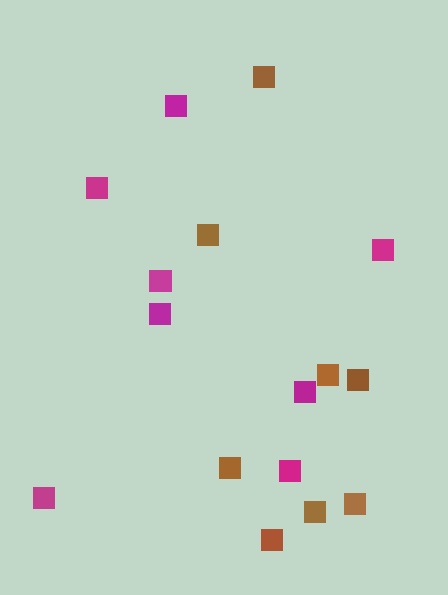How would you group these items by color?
There are 2 groups: one group of brown squares (8) and one group of magenta squares (8).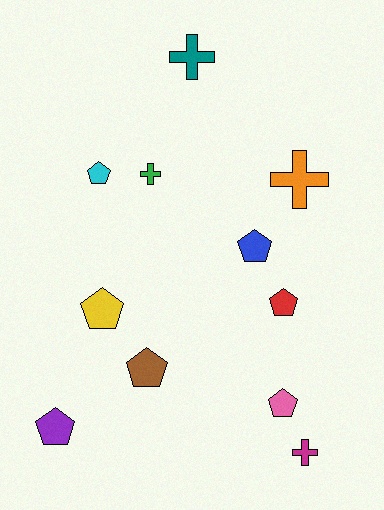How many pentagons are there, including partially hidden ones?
There are 7 pentagons.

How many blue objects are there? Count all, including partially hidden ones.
There is 1 blue object.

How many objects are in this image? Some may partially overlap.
There are 11 objects.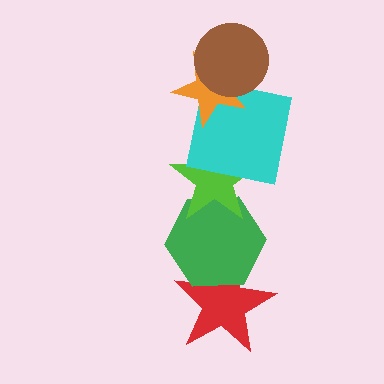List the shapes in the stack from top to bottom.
From top to bottom: the brown circle, the orange star, the cyan square, the lime star, the green hexagon, the red star.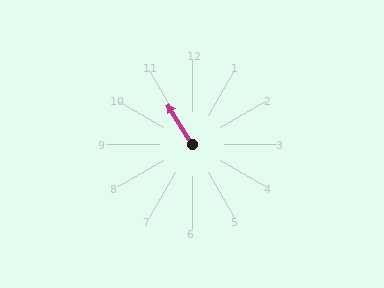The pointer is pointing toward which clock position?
Roughly 11 o'clock.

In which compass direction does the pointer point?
Northwest.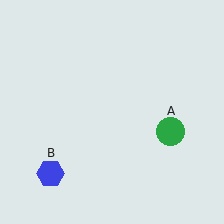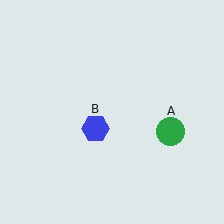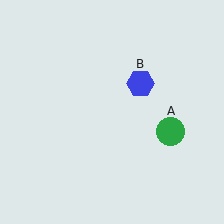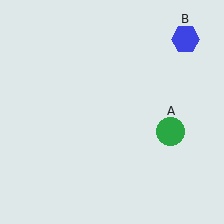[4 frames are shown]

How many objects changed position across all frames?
1 object changed position: blue hexagon (object B).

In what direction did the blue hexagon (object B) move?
The blue hexagon (object B) moved up and to the right.